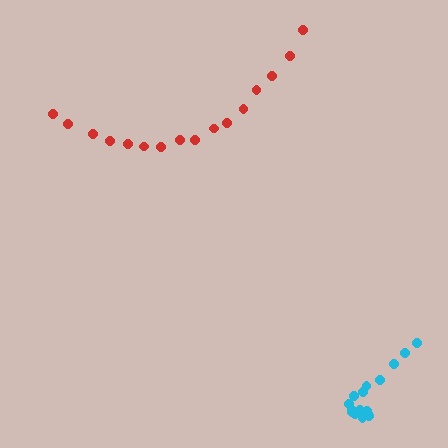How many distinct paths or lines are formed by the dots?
There are 2 distinct paths.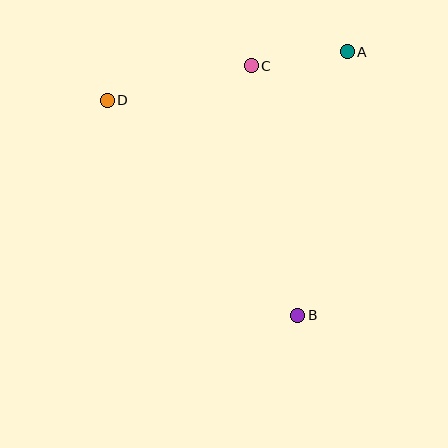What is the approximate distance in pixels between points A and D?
The distance between A and D is approximately 245 pixels.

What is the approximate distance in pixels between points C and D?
The distance between C and D is approximately 148 pixels.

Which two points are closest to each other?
Points A and C are closest to each other.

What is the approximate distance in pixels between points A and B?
The distance between A and B is approximately 268 pixels.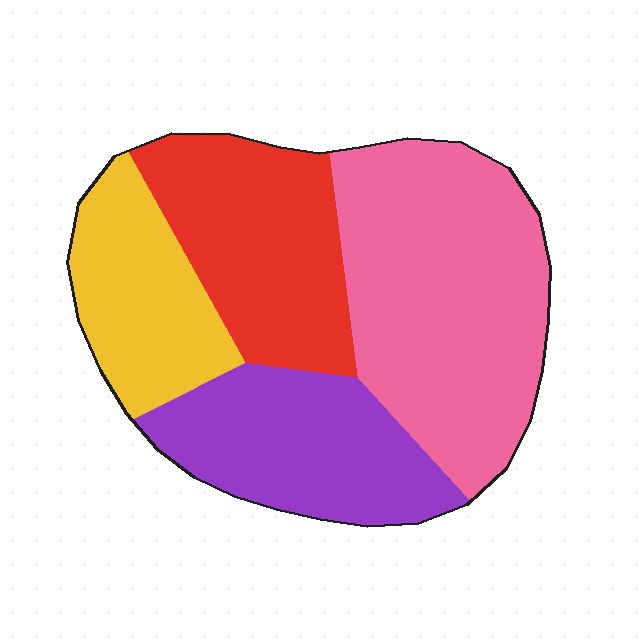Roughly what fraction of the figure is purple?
Purple takes up about one fifth (1/5) of the figure.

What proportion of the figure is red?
Red takes up about one quarter (1/4) of the figure.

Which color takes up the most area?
Pink, at roughly 40%.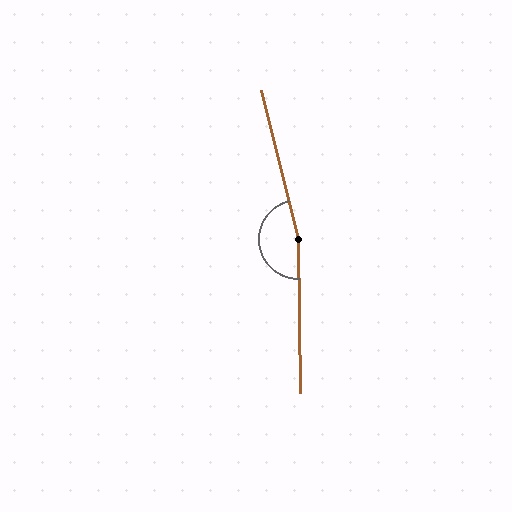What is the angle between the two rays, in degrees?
Approximately 166 degrees.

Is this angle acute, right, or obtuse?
It is obtuse.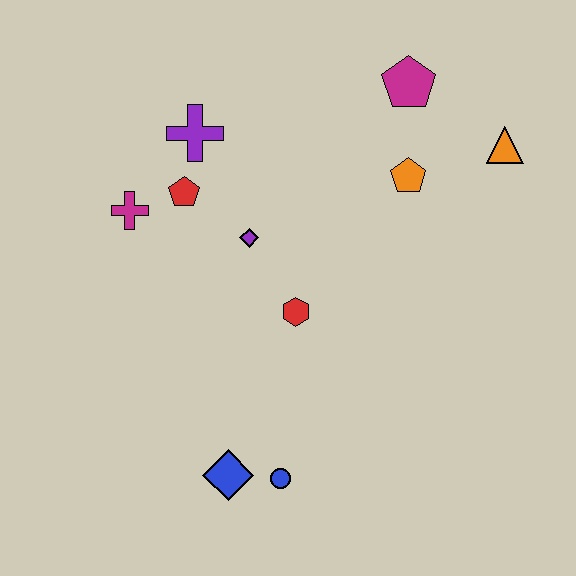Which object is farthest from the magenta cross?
The orange triangle is farthest from the magenta cross.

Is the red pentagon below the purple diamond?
No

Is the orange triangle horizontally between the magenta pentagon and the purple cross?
No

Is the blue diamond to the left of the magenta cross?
No